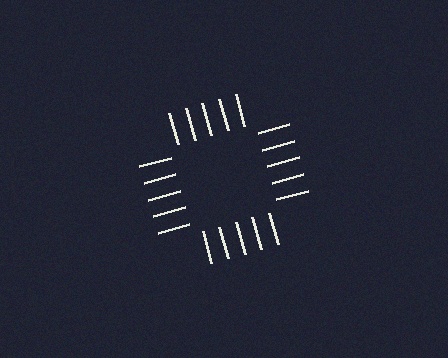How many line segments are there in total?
20 — 5 along each of the 4 edges.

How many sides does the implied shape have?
4 sides — the line-ends trace a square.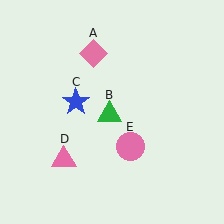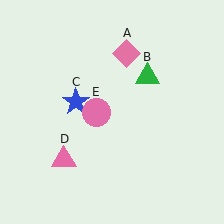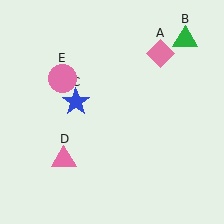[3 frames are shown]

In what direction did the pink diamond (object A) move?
The pink diamond (object A) moved right.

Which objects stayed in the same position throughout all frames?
Blue star (object C) and pink triangle (object D) remained stationary.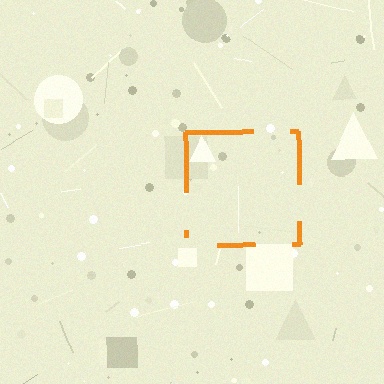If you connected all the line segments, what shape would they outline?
They would outline a square.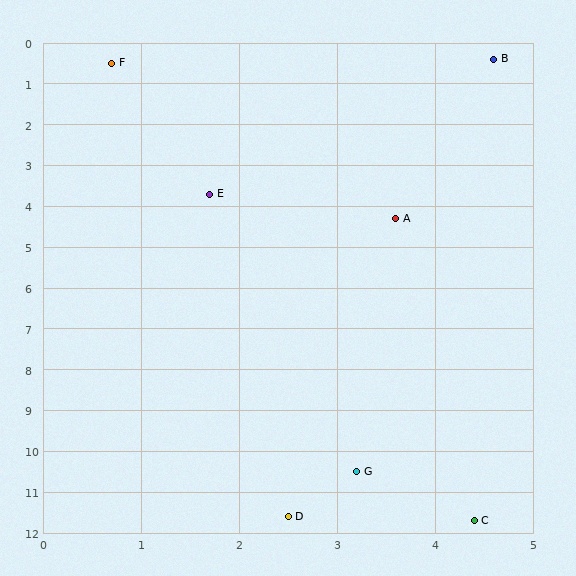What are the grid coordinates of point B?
Point B is at approximately (4.6, 0.4).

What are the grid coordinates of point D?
Point D is at approximately (2.5, 11.6).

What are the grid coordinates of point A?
Point A is at approximately (3.6, 4.3).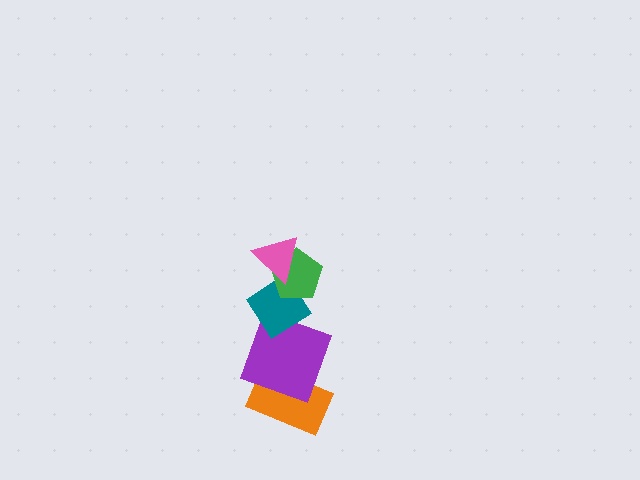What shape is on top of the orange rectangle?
The purple square is on top of the orange rectangle.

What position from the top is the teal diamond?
The teal diamond is 3rd from the top.